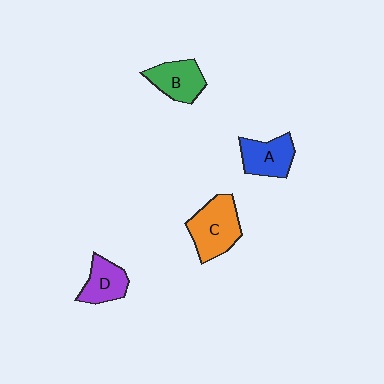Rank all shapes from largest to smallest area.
From largest to smallest: C (orange), B (green), A (blue), D (purple).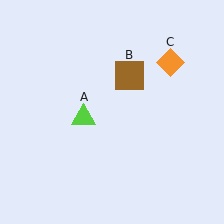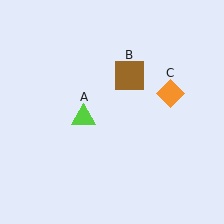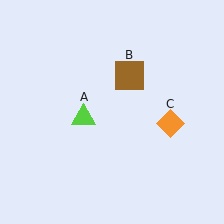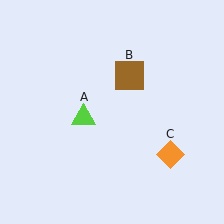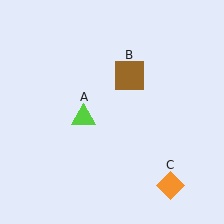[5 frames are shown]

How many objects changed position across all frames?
1 object changed position: orange diamond (object C).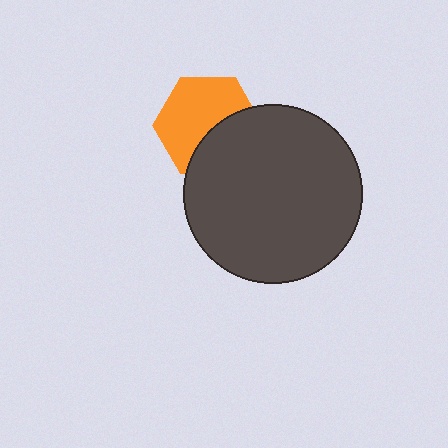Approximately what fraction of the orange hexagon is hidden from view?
Roughly 38% of the orange hexagon is hidden behind the dark gray circle.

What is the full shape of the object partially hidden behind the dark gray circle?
The partially hidden object is an orange hexagon.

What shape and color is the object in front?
The object in front is a dark gray circle.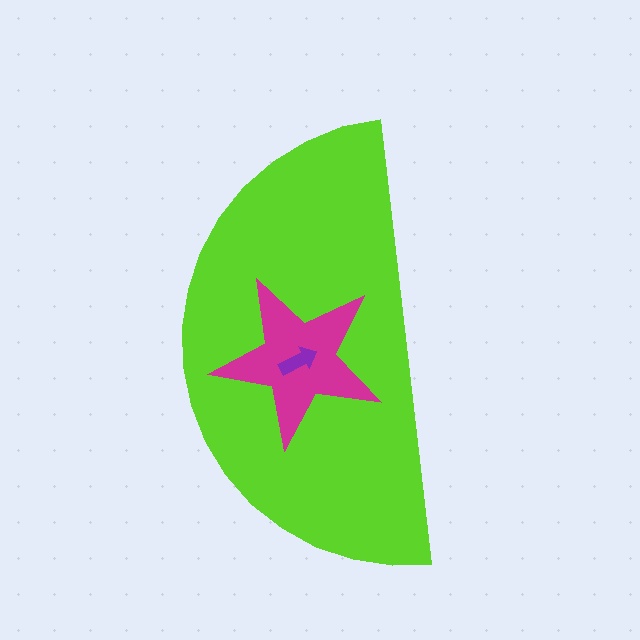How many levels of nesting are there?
3.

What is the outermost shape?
The lime semicircle.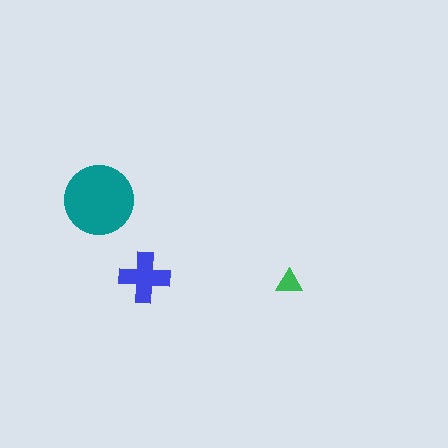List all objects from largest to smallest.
The teal circle, the blue cross, the green triangle.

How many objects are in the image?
There are 3 objects in the image.